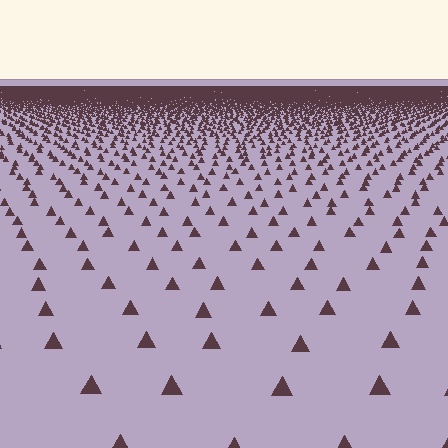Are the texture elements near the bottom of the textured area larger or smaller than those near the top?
Larger. Near the bottom, elements are closer to the viewer and appear at a bigger on-screen size.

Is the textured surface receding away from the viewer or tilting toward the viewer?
The surface is receding away from the viewer. Texture elements get smaller and denser toward the top.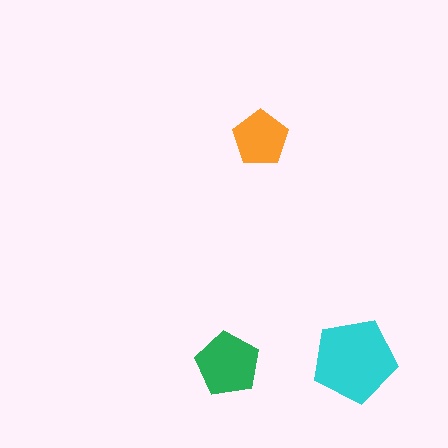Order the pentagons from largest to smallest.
the cyan one, the green one, the orange one.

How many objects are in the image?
There are 3 objects in the image.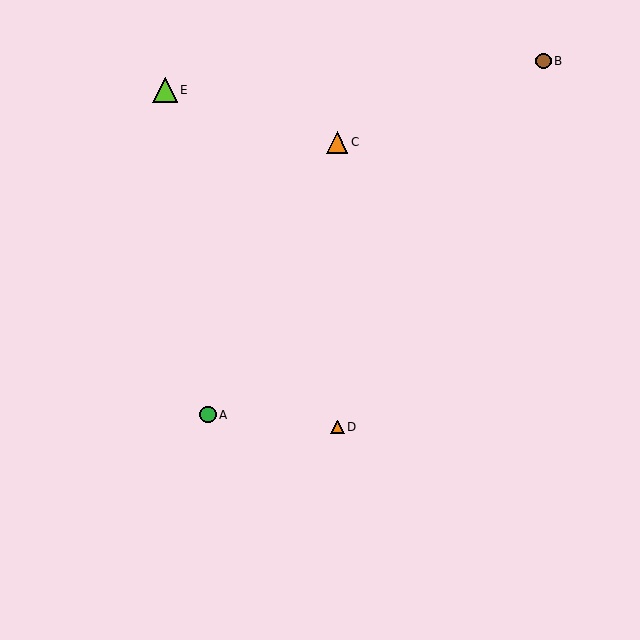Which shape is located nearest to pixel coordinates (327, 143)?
The orange triangle (labeled C) at (337, 143) is nearest to that location.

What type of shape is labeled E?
Shape E is a lime triangle.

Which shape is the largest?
The lime triangle (labeled E) is the largest.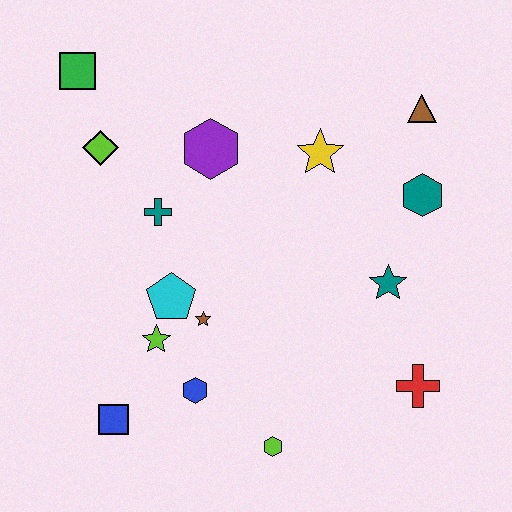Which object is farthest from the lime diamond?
The red cross is farthest from the lime diamond.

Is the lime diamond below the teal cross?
No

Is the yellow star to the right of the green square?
Yes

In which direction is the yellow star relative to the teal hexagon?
The yellow star is to the left of the teal hexagon.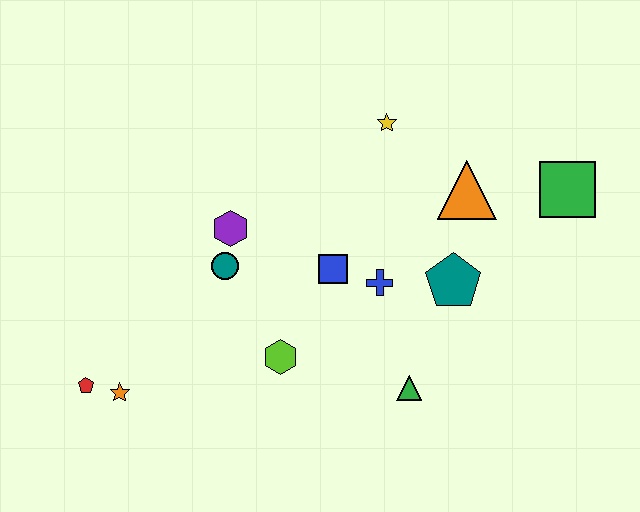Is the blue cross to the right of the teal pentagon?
No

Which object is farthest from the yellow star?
The red pentagon is farthest from the yellow star.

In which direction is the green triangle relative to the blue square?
The green triangle is below the blue square.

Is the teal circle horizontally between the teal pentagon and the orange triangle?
No